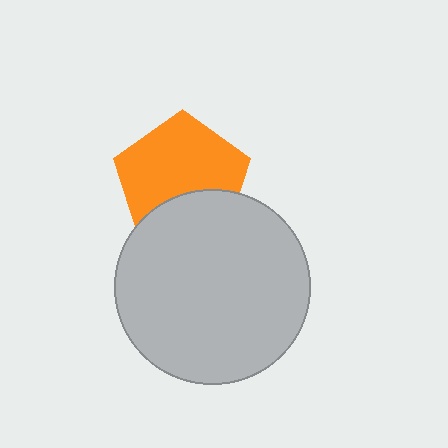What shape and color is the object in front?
The object in front is a light gray circle.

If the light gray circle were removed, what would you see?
You would see the complete orange pentagon.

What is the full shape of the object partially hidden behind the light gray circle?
The partially hidden object is an orange pentagon.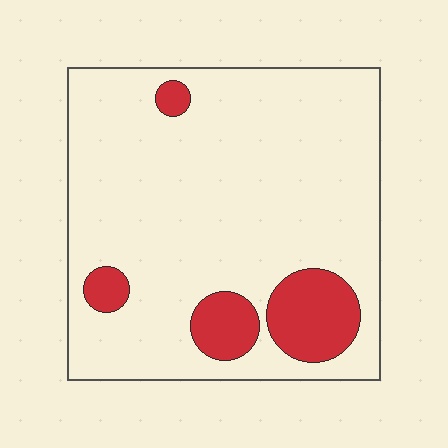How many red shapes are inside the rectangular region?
4.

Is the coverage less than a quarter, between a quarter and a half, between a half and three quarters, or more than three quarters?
Less than a quarter.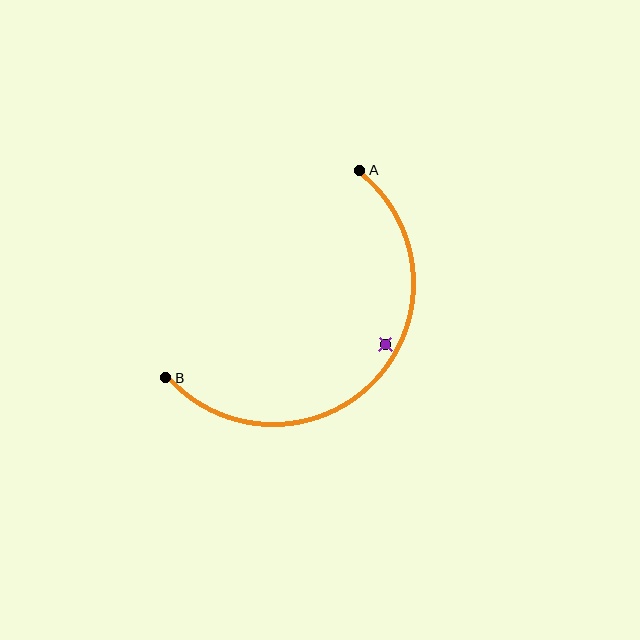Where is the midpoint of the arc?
The arc midpoint is the point on the curve farthest from the straight line joining A and B. It sits below and to the right of that line.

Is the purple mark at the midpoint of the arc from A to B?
No — the purple mark does not lie on the arc at all. It sits slightly inside the curve.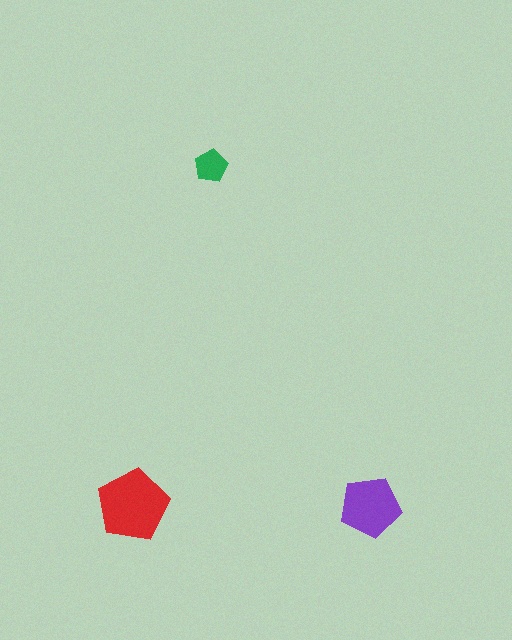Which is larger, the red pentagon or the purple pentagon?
The red one.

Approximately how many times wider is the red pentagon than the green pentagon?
About 2 times wider.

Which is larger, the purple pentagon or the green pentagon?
The purple one.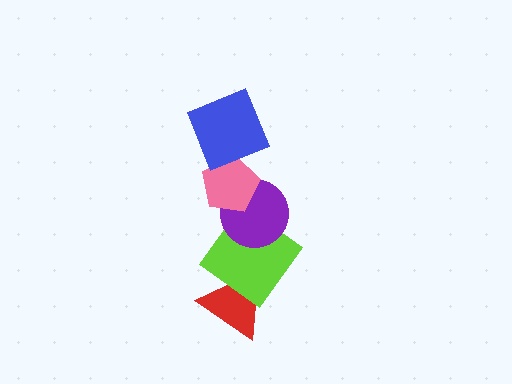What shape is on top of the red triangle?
The lime diamond is on top of the red triangle.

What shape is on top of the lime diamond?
The purple circle is on top of the lime diamond.